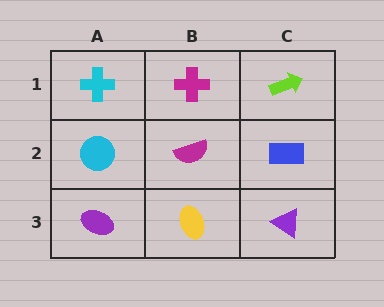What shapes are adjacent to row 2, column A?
A cyan cross (row 1, column A), a purple ellipse (row 3, column A), a magenta semicircle (row 2, column B).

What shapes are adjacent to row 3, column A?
A cyan circle (row 2, column A), a yellow ellipse (row 3, column B).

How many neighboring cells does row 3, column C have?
2.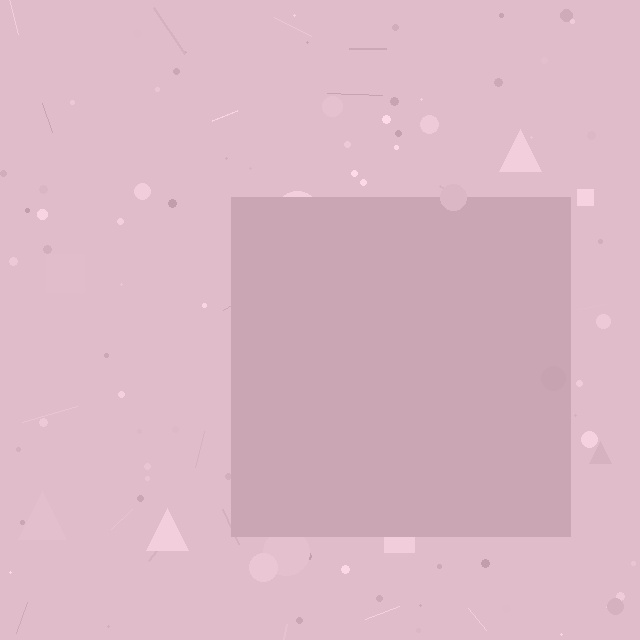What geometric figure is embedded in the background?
A square is embedded in the background.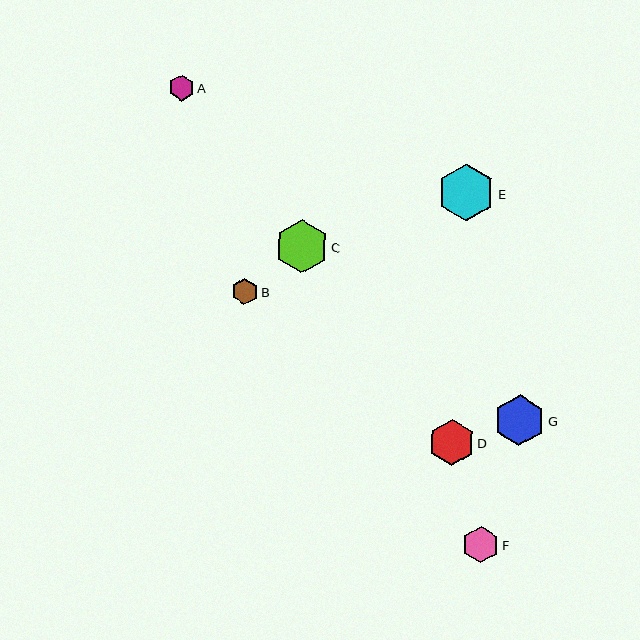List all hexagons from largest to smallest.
From largest to smallest: E, C, G, D, F, B, A.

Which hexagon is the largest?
Hexagon E is the largest with a size of approximately 57 pixels.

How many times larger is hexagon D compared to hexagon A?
Hexagon D is approximately 1.8 times the size of hexagon A.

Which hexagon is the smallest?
Hexagon A is the smallest with a size of approximately 26 pixels.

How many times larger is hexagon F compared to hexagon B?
Hexagon F is approximately 1.4 times the size of hexagon B.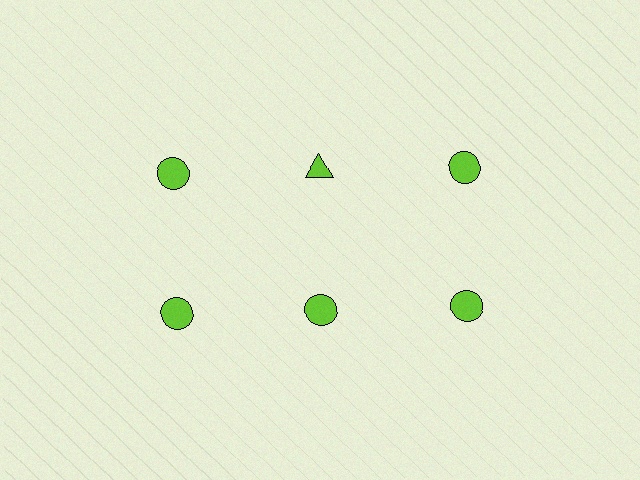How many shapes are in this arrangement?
There are 6 shapes arranged in a grid pattern.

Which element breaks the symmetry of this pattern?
The lime triangle in the top row, second from left column breaks the symmetry. All other shapes are lime circles.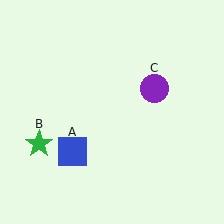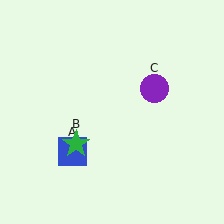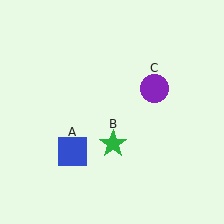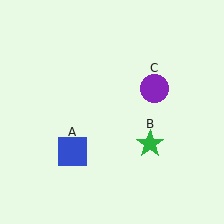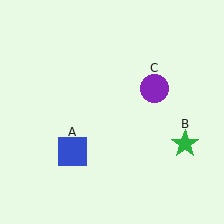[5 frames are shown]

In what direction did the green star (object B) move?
The green star (object B) moved right.